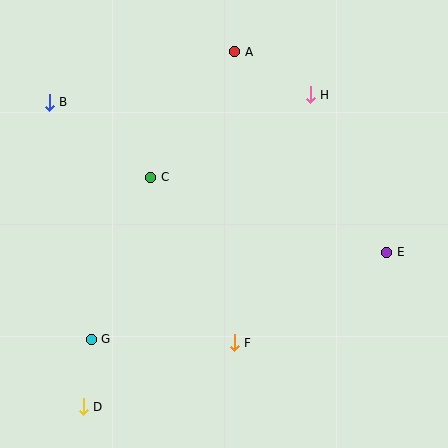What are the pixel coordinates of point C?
Point C is at (151, 177).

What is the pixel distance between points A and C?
The distance between A and C is 151 pixels.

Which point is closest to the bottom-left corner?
Point D is closest to the bottom-left corner.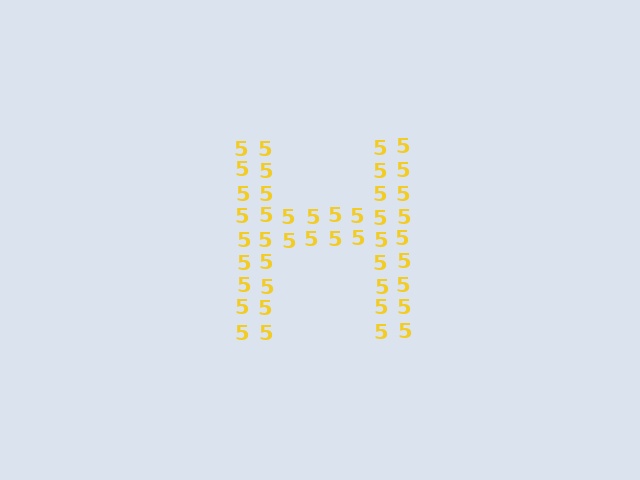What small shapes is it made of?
It is made of small digit 5's.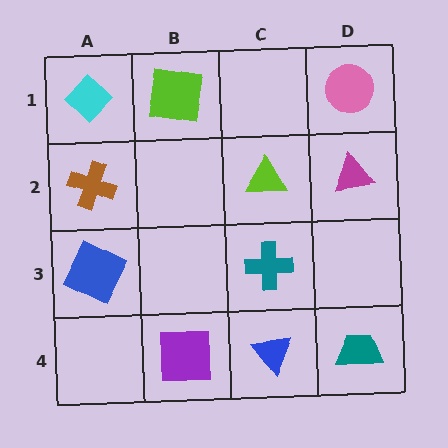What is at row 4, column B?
A purple square.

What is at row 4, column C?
A blue triangle.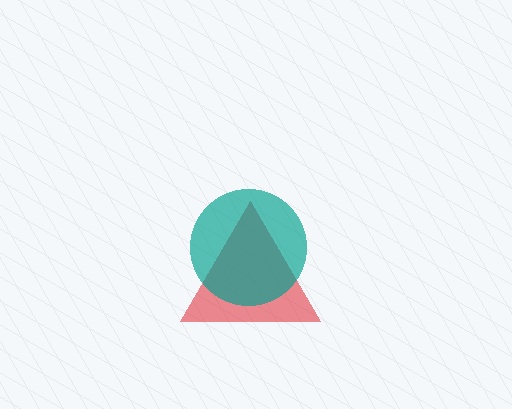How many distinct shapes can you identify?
There are 2 distinct shapes: a red triangle, a teal circle.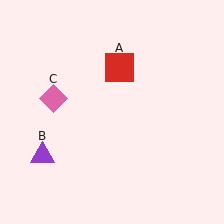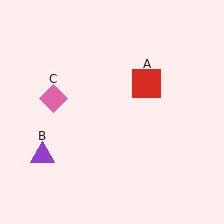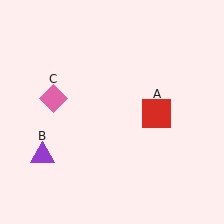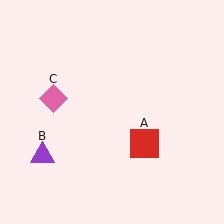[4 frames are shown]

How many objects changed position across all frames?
1 object changed position: red square (object A).